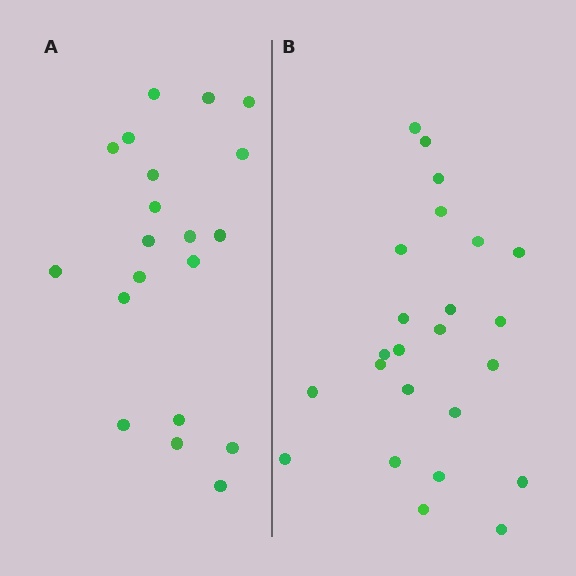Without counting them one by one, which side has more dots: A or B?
Region B (the right region) has more dots.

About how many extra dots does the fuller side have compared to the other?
Region B has about 4 more dots than region A.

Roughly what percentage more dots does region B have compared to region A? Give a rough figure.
About 20% more.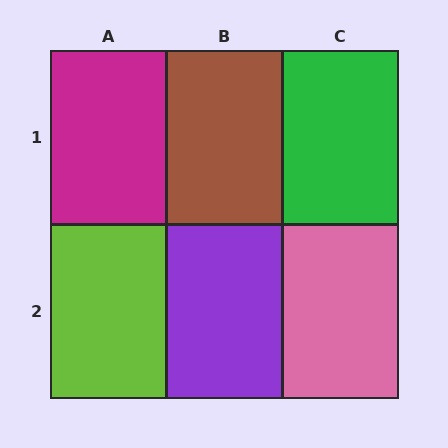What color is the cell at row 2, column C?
Pink.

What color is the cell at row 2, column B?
Purple.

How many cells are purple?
1 cell is purple.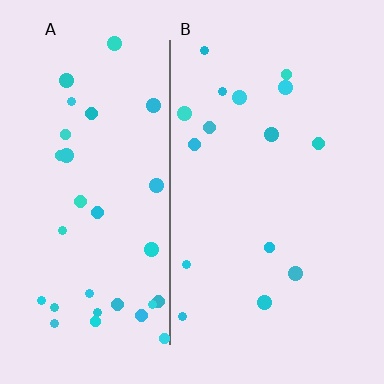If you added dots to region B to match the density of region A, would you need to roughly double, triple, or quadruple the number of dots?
Approximately double.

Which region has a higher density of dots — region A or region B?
A (the left).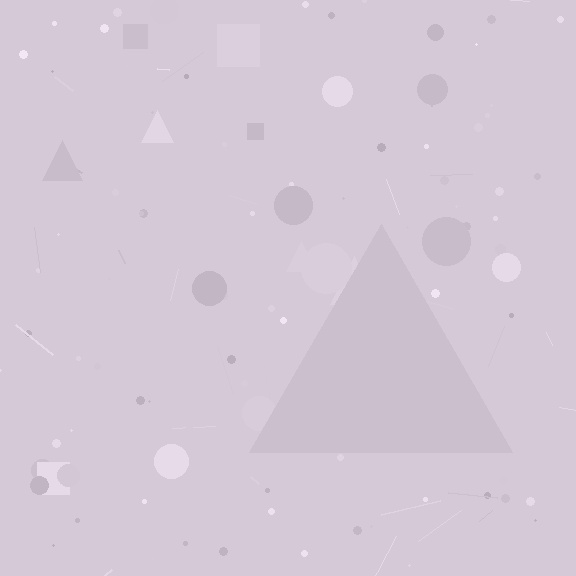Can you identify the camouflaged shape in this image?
The camouflaged shape is a triangle.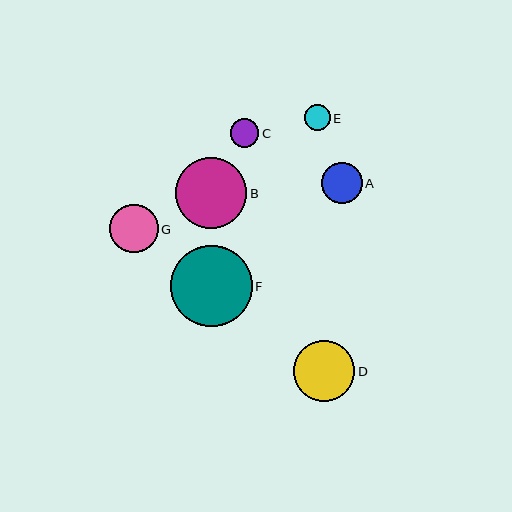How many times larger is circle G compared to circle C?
Circle G is approximately 1.7 times the size of circle C.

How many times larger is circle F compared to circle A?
Circle F is approximately 2.0 times the size of circle A.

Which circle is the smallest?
Circle E is the smallest with a size of approximately 26 pixels.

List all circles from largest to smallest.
From largest to smallest: F, B, D, G, A, C, E.